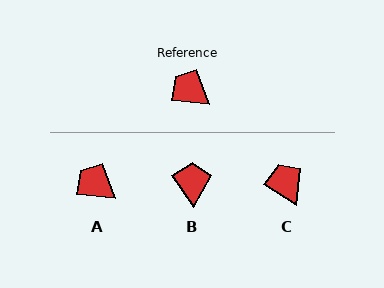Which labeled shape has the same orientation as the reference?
A.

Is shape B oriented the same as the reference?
No, it is off by about 49 degrees.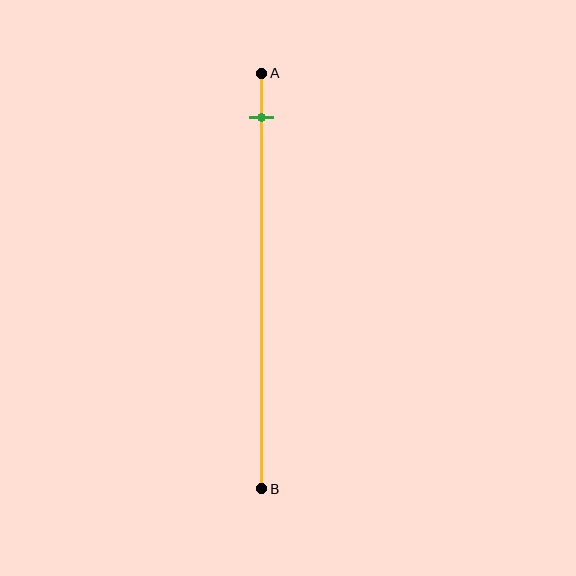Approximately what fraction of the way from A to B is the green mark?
The green mark is approximately 10% of the way from A to B.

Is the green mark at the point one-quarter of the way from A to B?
No, the mark is at about 10% from A, not at the 25% one-quarter point.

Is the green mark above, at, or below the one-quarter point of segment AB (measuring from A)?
The green mark is above the one-quarter point of segment AB.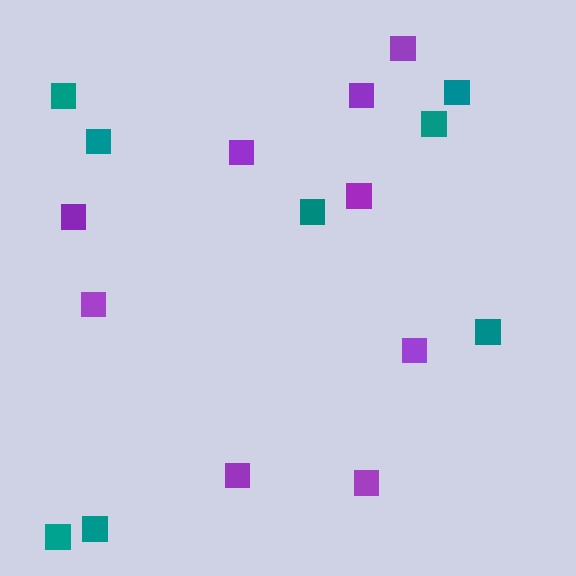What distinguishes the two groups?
There are 2 groups: one group of teal squares (8) and one group of purple squares (9).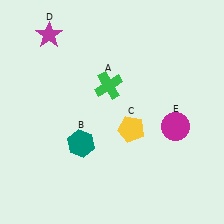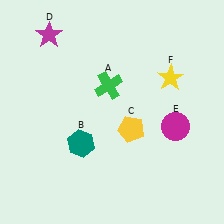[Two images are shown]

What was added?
A yellow star (F) was added in Image 2.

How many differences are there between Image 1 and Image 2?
There is 1 difference between the two images.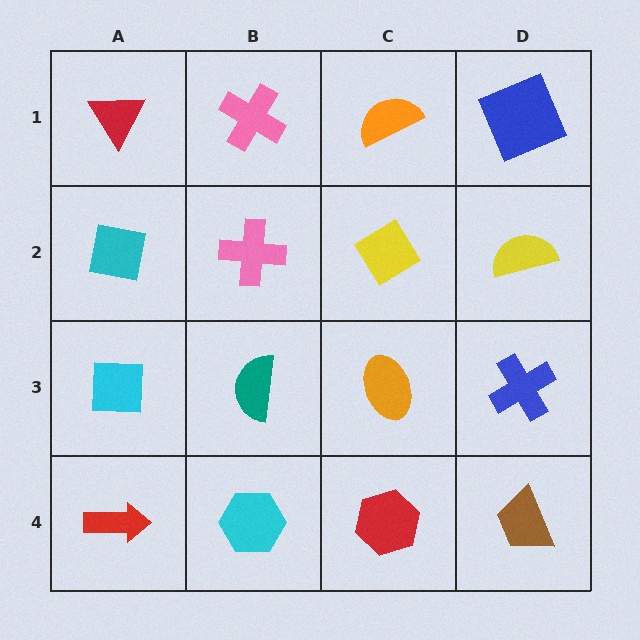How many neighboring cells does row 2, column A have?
3.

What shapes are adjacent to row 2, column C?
An orange semicircle (row 1, column C), an orange ellipse (row 3, column C), a pink cross (row 2, column B), a yellow semicircle (row 2, column D).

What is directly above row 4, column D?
A blue cross.